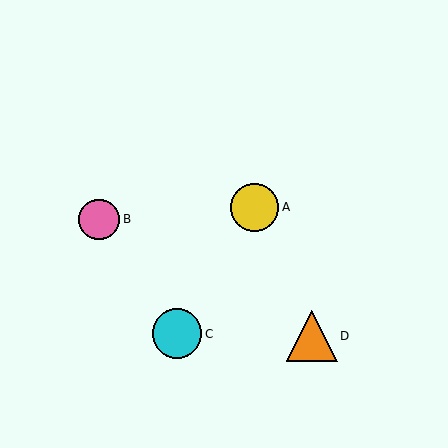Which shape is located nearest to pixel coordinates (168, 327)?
The cyan circle (labeled C) at (177, 334) is nearest to that location.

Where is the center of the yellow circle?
The center of the yellow circle is at (255, 207).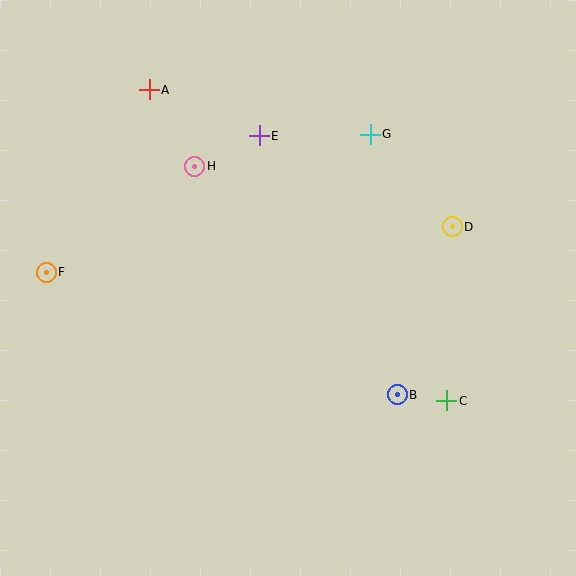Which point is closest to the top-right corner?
Point G is closest to the top-right corner.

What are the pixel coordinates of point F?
Point F is at (46, 272).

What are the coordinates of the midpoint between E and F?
The midpoint between E and F is at (153, 204).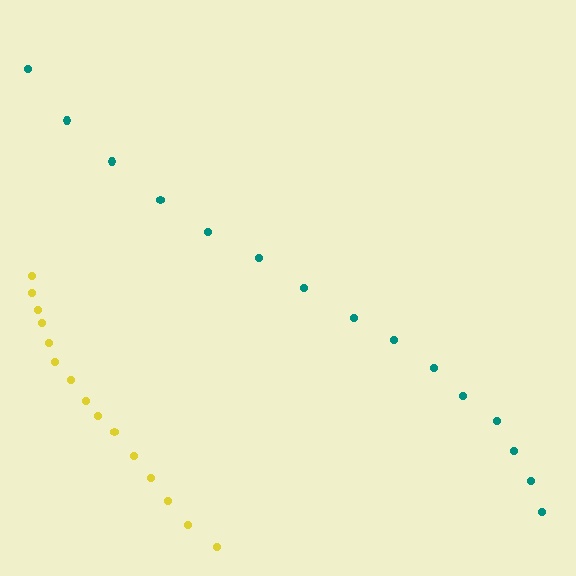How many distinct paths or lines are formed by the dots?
There are 2 distinct paths.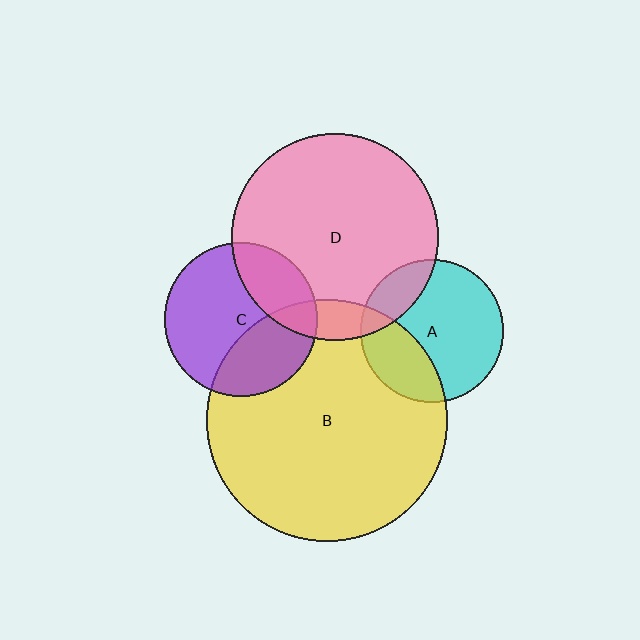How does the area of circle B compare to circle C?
Approximately 2.5 times.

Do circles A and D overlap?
Yes.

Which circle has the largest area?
Circle B (yellow).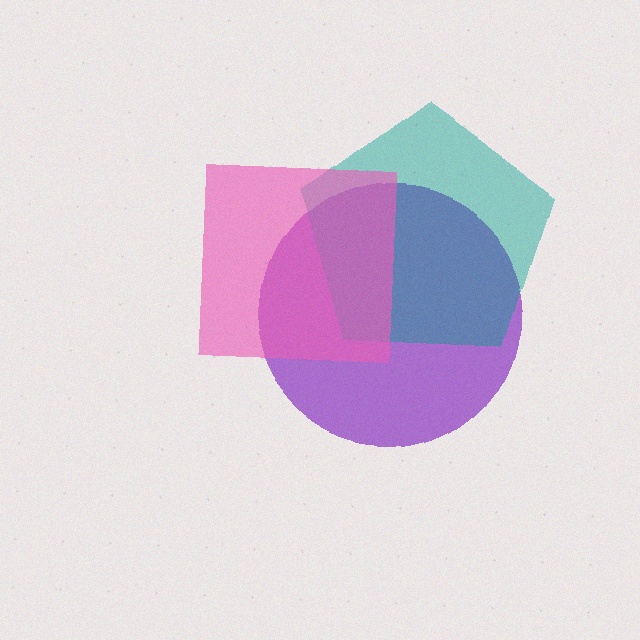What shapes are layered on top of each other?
The layered shapes are: a purple circle, a teal pentagon, a pink square.